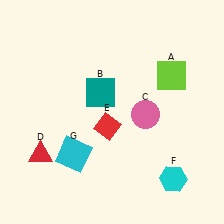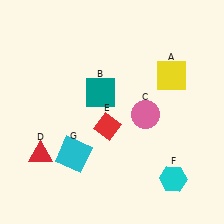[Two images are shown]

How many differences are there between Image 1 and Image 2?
There is 1 difference between the two images.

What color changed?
The square (A) changed from lime in Image 1 to yellow in Image 2.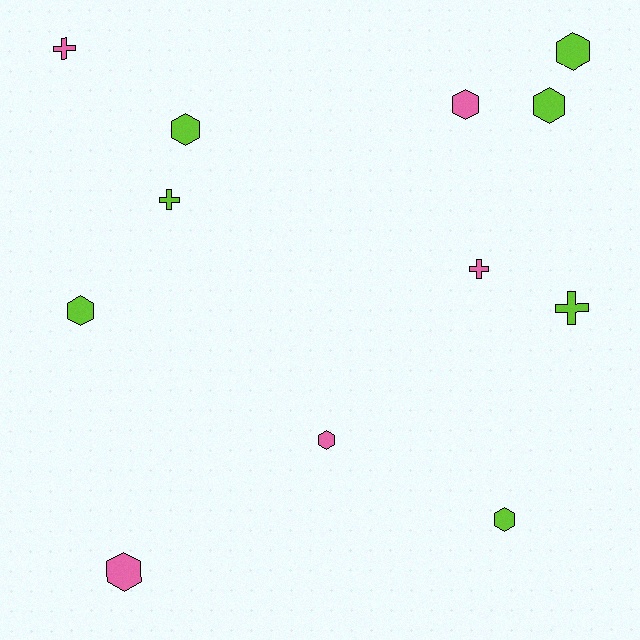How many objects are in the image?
There are 12 objects.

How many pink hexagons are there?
There are 3 pink hexagons.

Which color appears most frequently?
Lime, with 7 objects.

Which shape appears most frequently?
Hexagon, with 8 objects.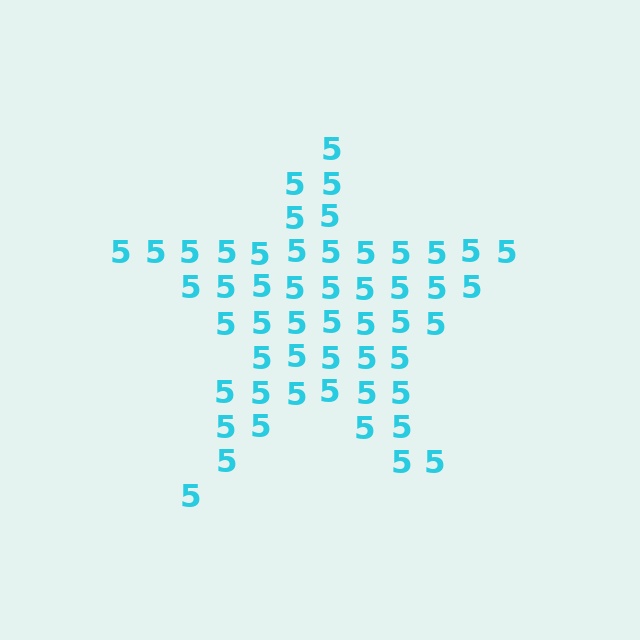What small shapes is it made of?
It is made of small digit 5's.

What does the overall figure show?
The overall figure shows a star.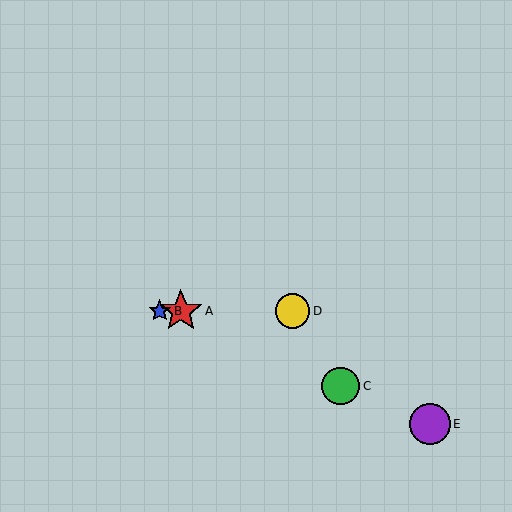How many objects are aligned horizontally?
3 objects (A, B, D) are aligned horizontally.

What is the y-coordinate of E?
Object E is at y≈424.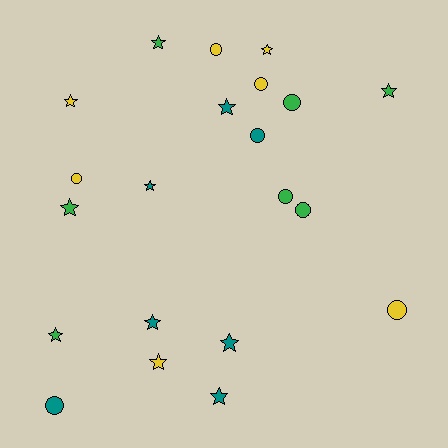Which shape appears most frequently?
Star, with 12 objects.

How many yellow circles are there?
There are 4 yellow circles.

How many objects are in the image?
There are 21 objects.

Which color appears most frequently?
Teal, with 7 objects.